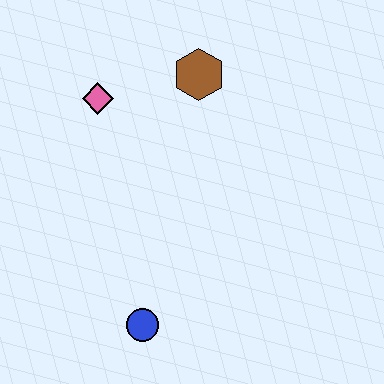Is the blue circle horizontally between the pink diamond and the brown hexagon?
Yes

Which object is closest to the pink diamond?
The brown hexagon is closest to the pink diamond.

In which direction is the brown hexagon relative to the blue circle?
The brown hexagon is above the blue circle.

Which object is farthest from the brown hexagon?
The blue circle is farthest from the brown hexagon.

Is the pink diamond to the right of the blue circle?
No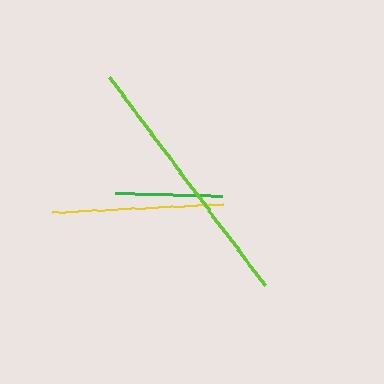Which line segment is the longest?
The lime line is the longest at approximately 260 pixels.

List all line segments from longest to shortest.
From longest to shortest: lime, yellow, green.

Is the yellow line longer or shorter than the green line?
The yellow line is longer than the green line.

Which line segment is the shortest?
The green line is the shortest at approximately 107 pixels.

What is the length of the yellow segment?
The yellow segment is approximately 171 pixels long.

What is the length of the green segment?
The green segment is approximately 107 pixels long.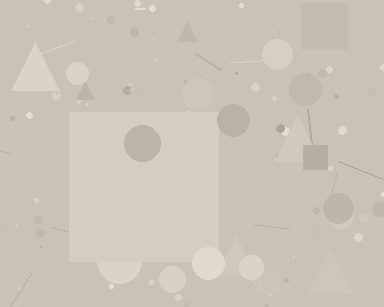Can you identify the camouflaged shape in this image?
The camouflaged shape is a square.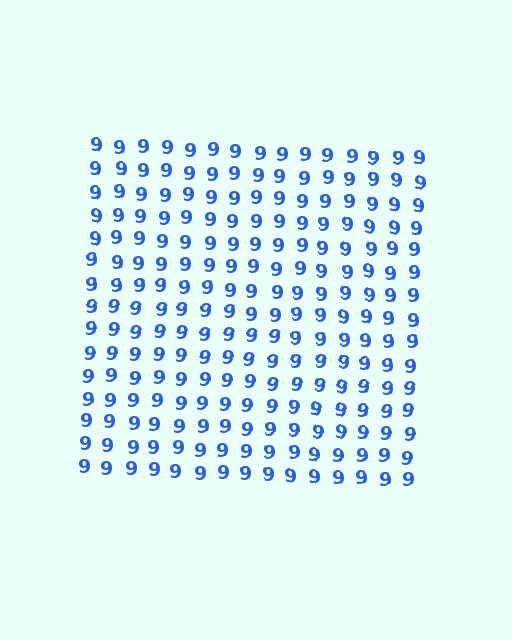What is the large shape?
The large shape is a square.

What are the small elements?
The small elements are digit 9's.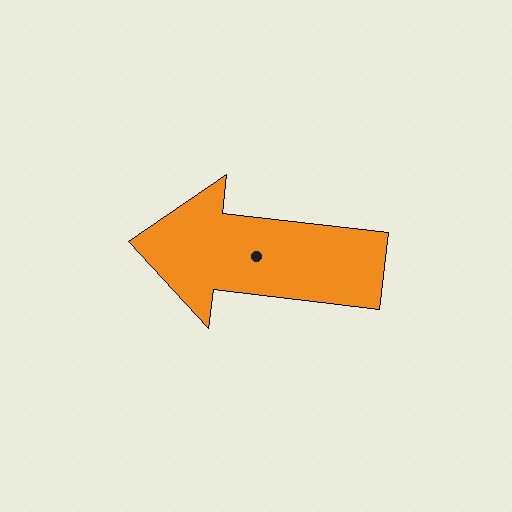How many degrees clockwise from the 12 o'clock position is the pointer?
Approximately 277 degrees.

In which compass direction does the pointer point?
West.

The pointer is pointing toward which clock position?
Roughly 9 o'clock.